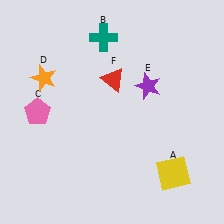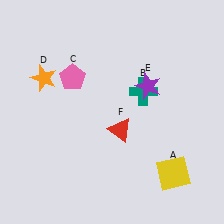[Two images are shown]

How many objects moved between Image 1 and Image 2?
3 objects moved between the two images.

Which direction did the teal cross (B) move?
The teal cross (B) moved down.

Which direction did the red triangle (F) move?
The red triangle (F) moved down.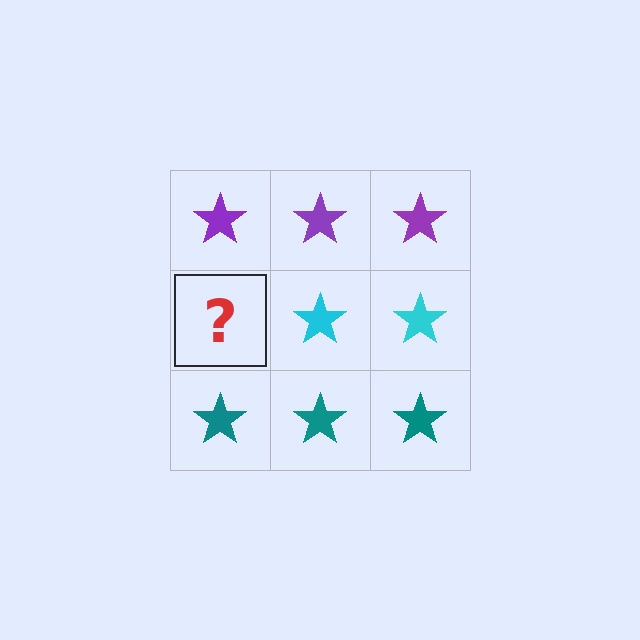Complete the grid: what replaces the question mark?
The question mark should be replaced with a cyan star.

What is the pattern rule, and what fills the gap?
The rule is that each row has a consistent color. The gap should be filled with a cyan star.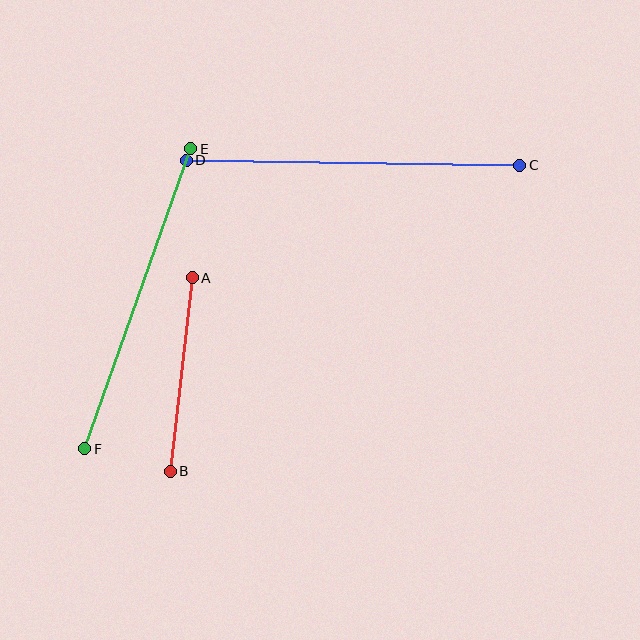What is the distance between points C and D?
The distance is approximately 333 pixels.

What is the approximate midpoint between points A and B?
The midpoint is at approximately (181, 374) pixels.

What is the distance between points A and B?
The distance is approximately 195 pixels.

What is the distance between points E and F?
The distance is approximately 319 pixels.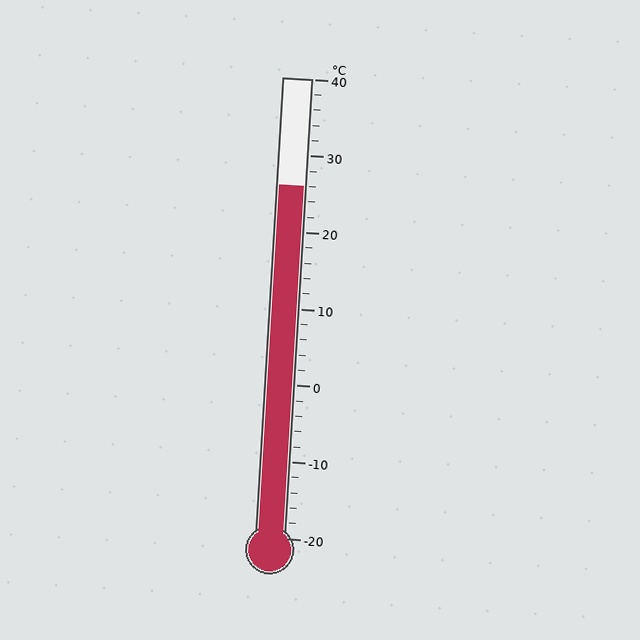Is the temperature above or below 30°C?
The temperature is below 30°C.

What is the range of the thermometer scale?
The thermometer scale ranges from -20°C to 40°C.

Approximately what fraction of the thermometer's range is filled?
The thermometer is filled to approximately 75% of its range.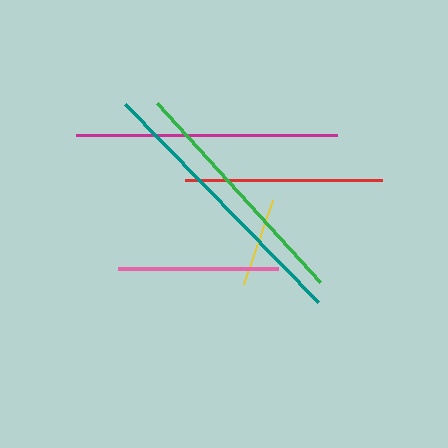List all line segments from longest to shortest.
From longest to shortest: teal, magenta, green, red, pink, yellow.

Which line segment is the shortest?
The yellow line is the shortest at approximately 89 pixels.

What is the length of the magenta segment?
The magenta segment is approximately 260 pixels long.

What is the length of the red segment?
The red segment is approximately 197 pixels long.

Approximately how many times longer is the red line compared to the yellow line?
The red line is approximately 2.2 times the length of the yellow line.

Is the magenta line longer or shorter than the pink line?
The magenta line is longer than the pink line.